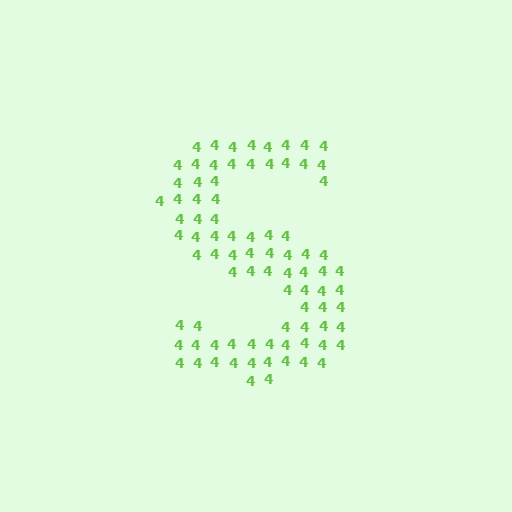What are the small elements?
The small elements are digit 4's.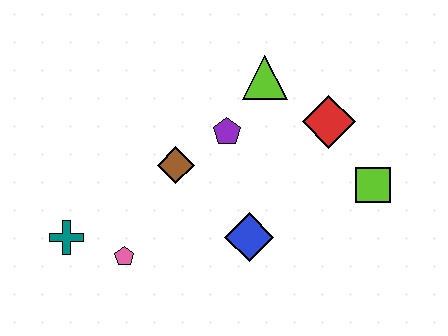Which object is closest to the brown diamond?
The purple pentagon is closest to the brown diamond.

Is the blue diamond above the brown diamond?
No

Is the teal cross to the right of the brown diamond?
No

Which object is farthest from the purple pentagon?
The teal cross is farthest from the purple pentagon.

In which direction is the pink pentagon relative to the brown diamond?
The pink pentagon is below the brown diamond.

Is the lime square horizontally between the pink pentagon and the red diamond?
No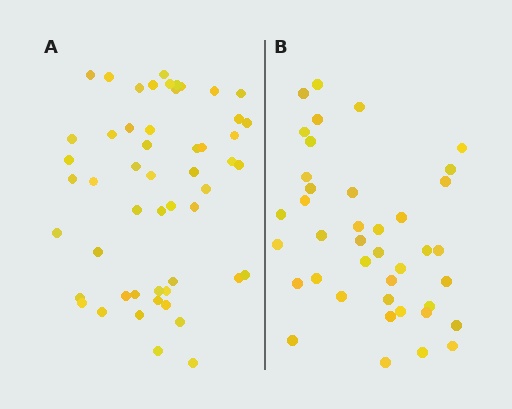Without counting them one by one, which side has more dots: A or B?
Region A (the left region) has more dots.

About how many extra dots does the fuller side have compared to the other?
Region A has roughly 12 or so more dots than region B.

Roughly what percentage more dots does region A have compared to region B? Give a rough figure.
About 30% more.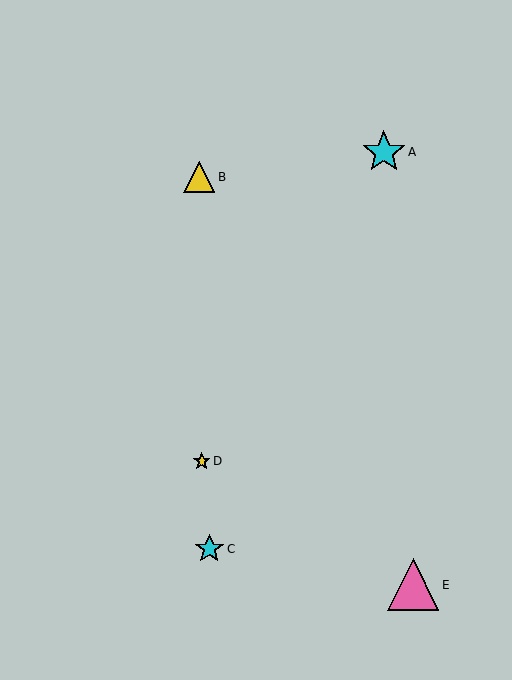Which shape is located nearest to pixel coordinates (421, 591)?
The pink triangle (labeled E) at (413, 585) is nearest to that location.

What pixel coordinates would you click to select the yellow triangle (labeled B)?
Click at (199, 177) to select the yellow triangle B.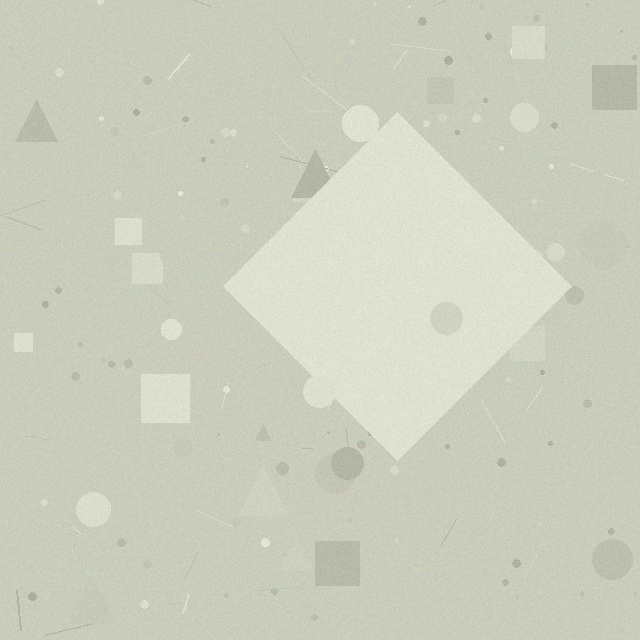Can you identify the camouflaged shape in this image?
The camouflaged shape is a diamond.